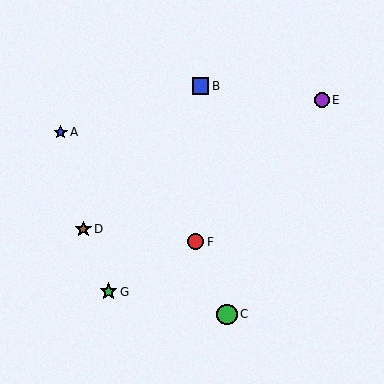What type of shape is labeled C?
Shape C is a green circle.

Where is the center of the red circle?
The center of the red circle is at (196, 242).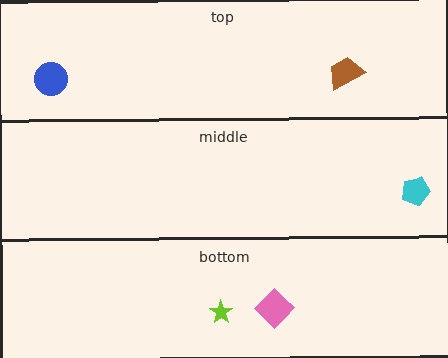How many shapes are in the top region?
2.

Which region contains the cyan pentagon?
The middle region.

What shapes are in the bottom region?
The lime star, the pink diamond.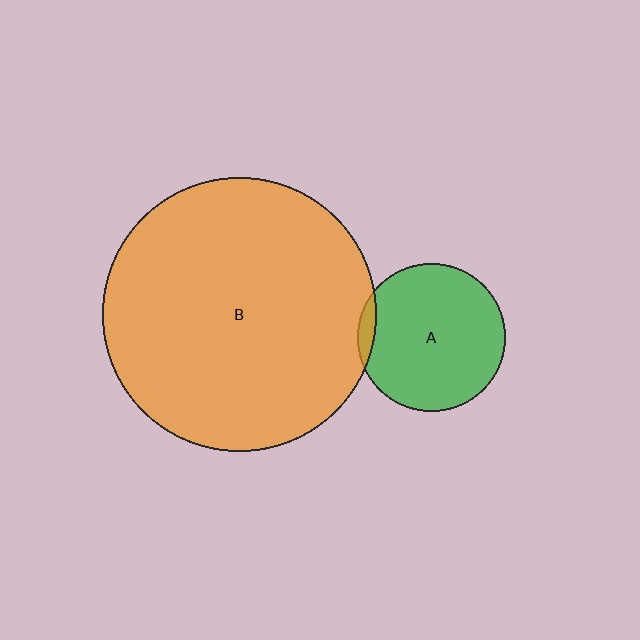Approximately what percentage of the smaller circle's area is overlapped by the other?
Approximately 5%.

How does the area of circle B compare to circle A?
Approximately 3.5 times.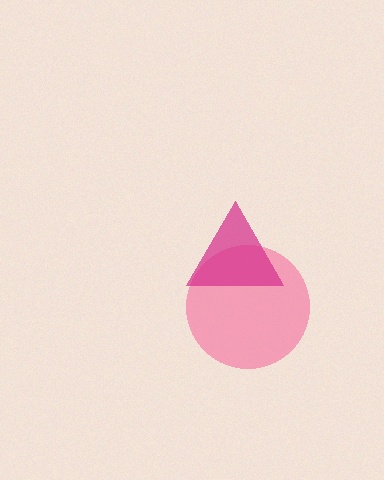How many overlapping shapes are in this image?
There are 2 overlapping shapes in the image.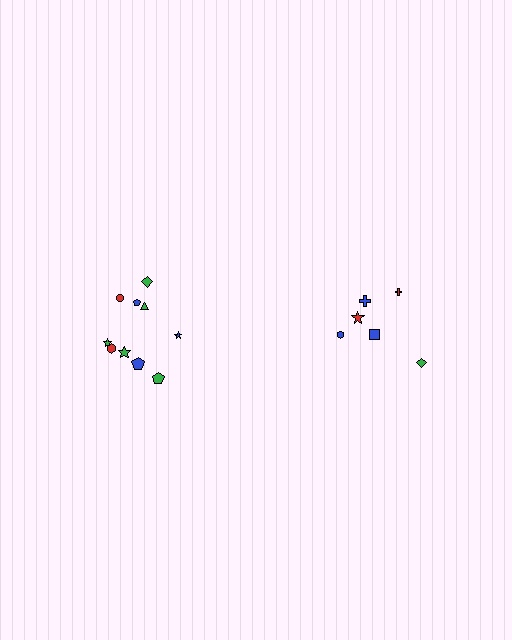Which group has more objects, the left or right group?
The left group.